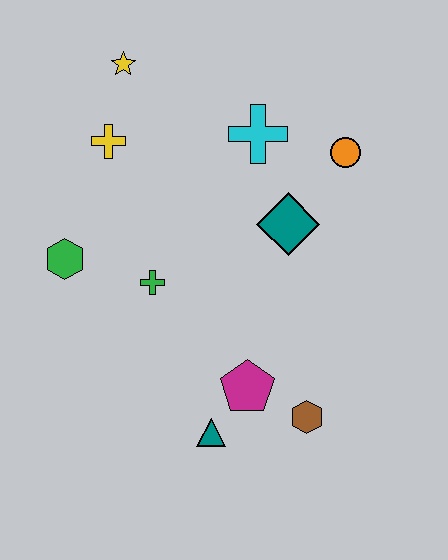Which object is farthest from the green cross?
The orange circle is farthest from the green cross.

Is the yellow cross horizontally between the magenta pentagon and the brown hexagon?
No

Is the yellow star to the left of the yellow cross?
No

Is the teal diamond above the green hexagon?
Yes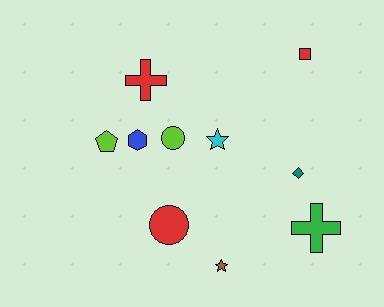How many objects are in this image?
There are 10 objects.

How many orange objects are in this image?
There are no orange objects.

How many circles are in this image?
There are 2 circles.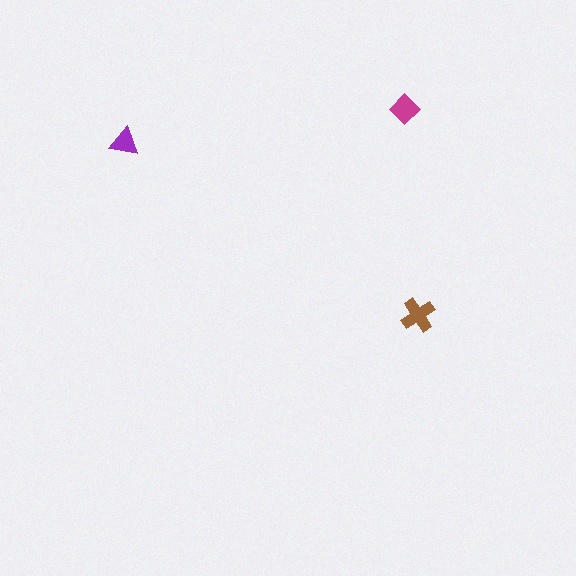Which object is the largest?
The brown cross.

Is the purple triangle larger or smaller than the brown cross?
Smaller.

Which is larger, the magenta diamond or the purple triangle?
The magenta diamond.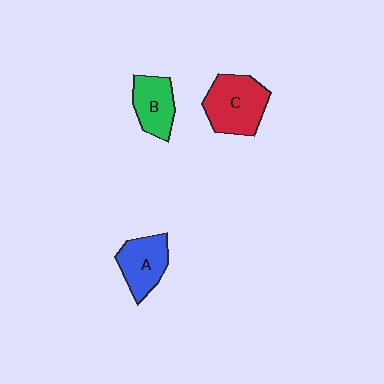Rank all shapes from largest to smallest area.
From largest to smallest: C (red), A (blue), B (green).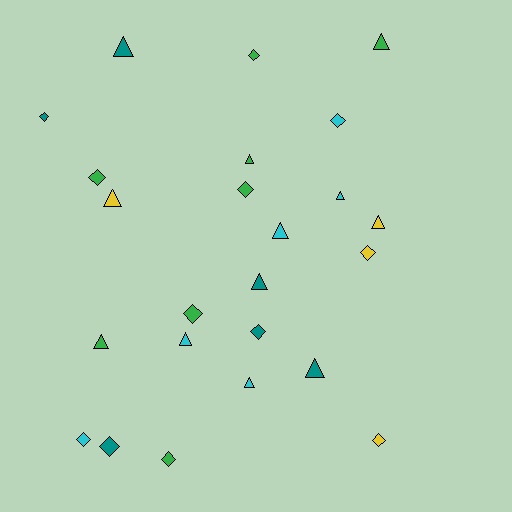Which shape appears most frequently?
Diamond, with 12 objects.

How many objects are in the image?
There are 24 objects.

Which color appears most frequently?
Green, with 8 objects.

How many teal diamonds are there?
There are 3 teal diamonds.